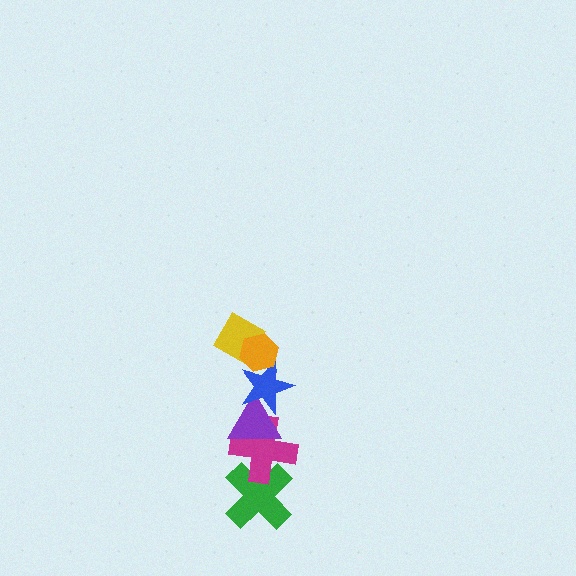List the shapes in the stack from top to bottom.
From top to bottom: the orange hexagon, the yellow diamond, the blue star, the purple triangle, the magenta cross, the green cross.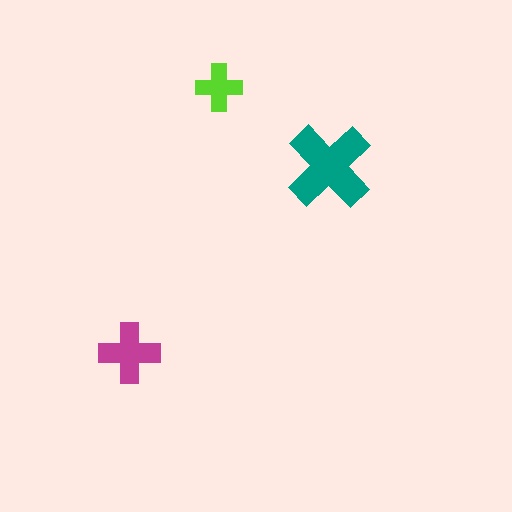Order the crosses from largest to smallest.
the teal one, the magenta one, the lime one.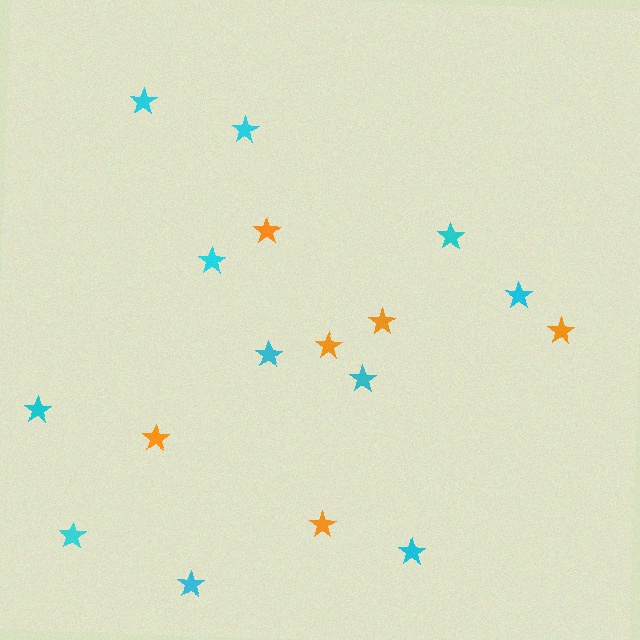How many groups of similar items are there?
There are 2 groups: one group of cyan stars (11) and one group of orange stars (6).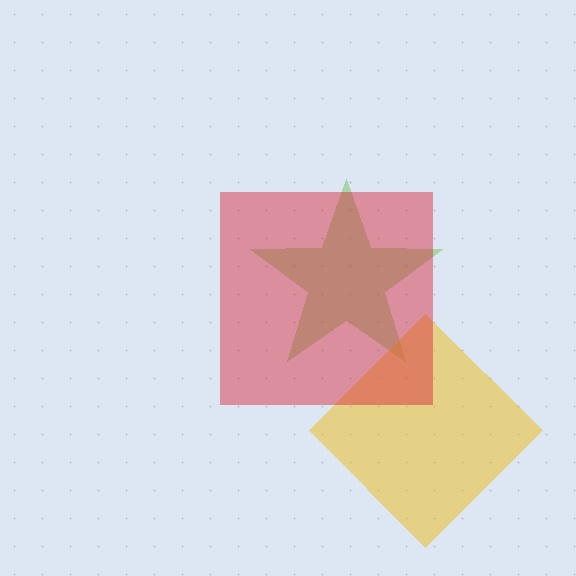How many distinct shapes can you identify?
There are 3 distinct shapes: a lime star, a yellow diamond, a red square.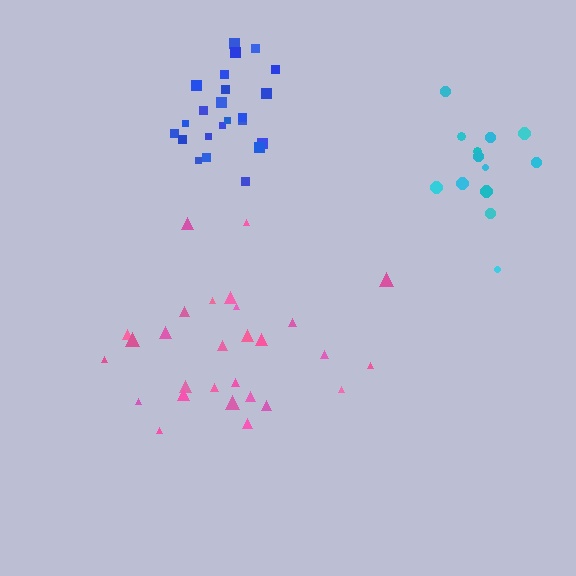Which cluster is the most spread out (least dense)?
Pink.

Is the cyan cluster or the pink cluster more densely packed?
Cyan.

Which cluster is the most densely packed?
Blue.